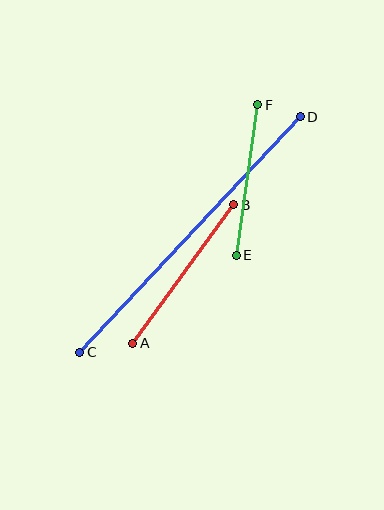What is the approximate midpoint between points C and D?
The midpoint is at approximately (190, 234) pixels.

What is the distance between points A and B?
The distance is approximately 171 pixels.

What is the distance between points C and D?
The distance is approximately 322 pixels.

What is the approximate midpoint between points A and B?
The midpoint is at approximately (183, 274) pixels.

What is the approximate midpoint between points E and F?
The midpoint is at approximately (247, 180) pixels.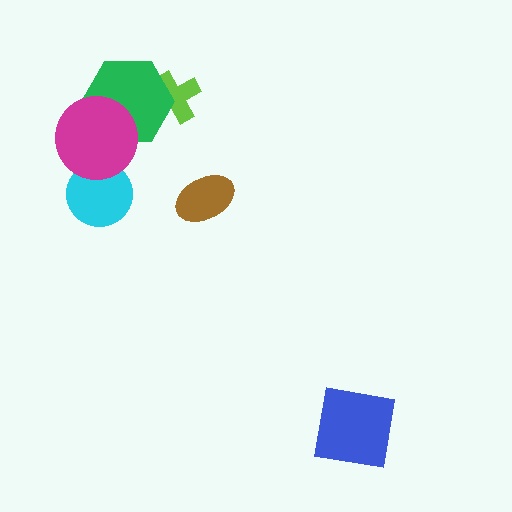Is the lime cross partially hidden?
Yes, it is partially covered by another shape.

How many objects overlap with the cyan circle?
1 object overlaps with the cyan circle.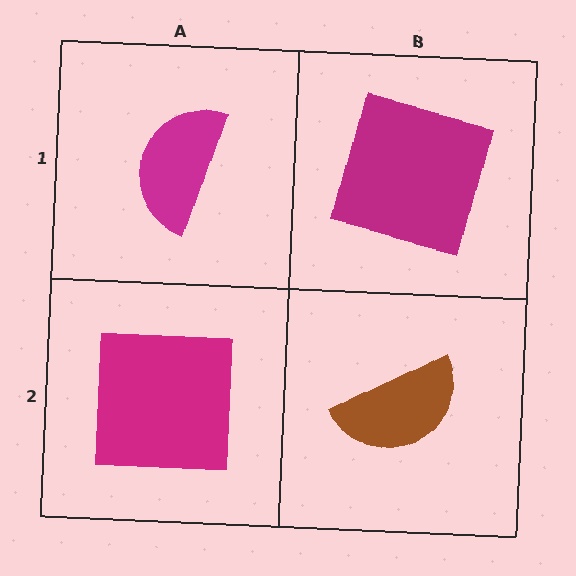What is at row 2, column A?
A magenta square.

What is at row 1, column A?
A magenta semicircle.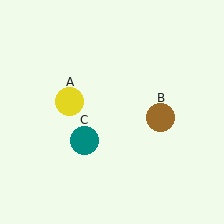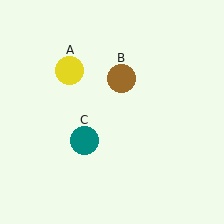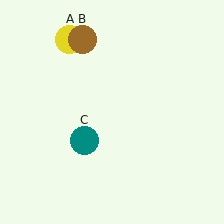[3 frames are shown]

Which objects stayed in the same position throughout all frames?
Teal circle (object C) remained stationary.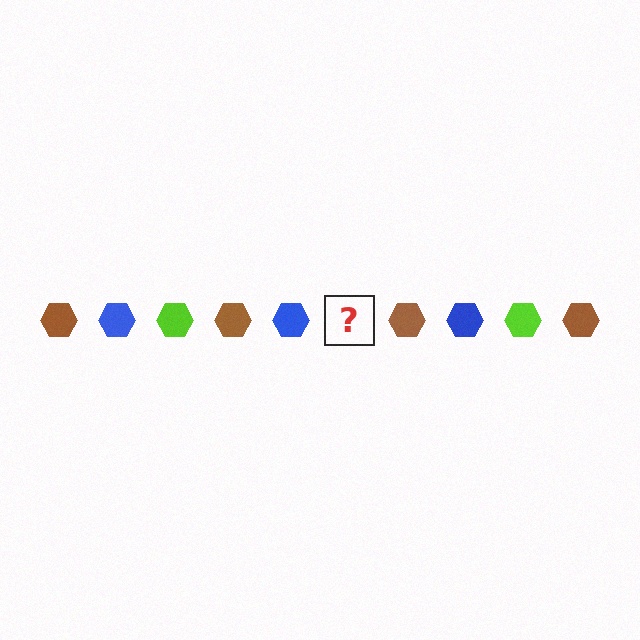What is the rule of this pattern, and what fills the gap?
The rule is that the pattern cycles through brown, blue, lime hexagons. The gap should be filled with a lime hexagon.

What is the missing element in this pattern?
The missing element is a lime hexagon.